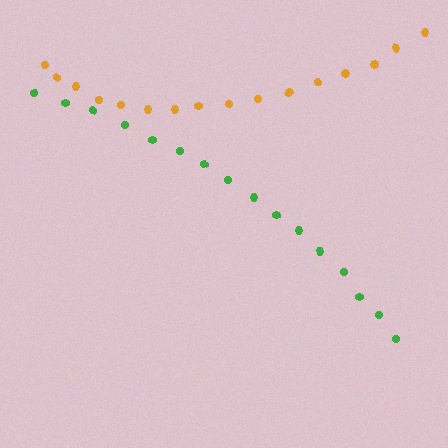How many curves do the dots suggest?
There are 2 distinct paths.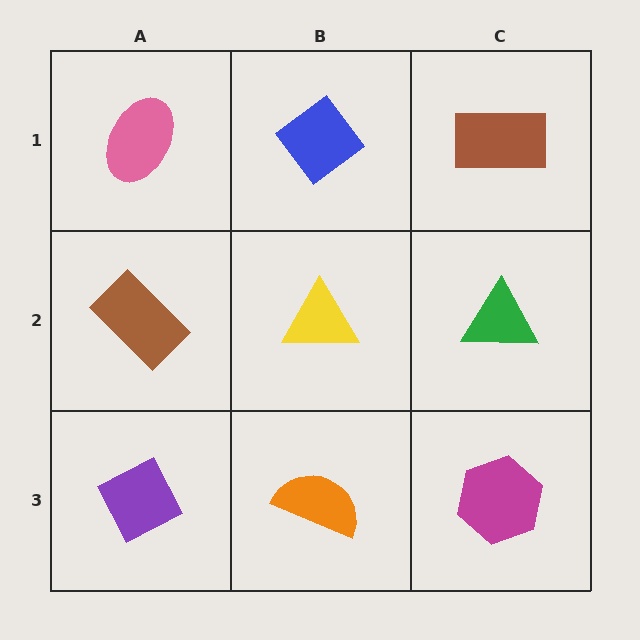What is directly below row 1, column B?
A yellow triangle.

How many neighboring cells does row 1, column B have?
3.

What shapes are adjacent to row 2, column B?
A blue diamond (row 1, column B), an orange semicircle (row 3, column B), a brown rectangle (row 2, column A), a green triangle (row 2, column C).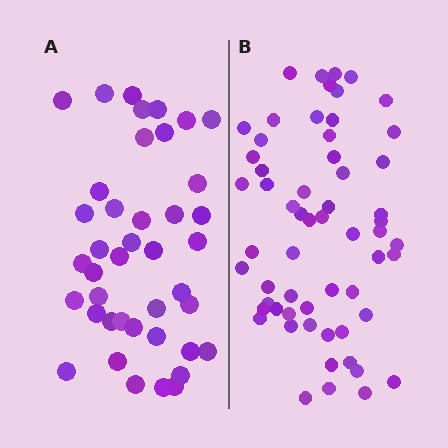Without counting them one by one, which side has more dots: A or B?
Region B (the right region) has more dots.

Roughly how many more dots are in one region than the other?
Region B has approximately 20 more dots than region A.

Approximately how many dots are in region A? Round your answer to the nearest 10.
About 40 dots. (The exact count is 41, which rounds to 40.)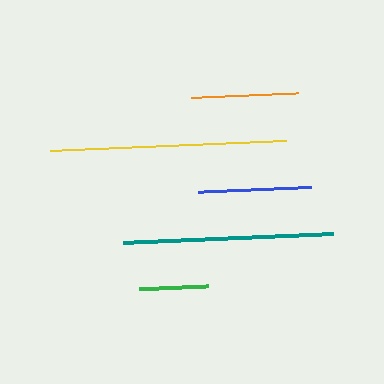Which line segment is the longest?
The yellow line is the longest at approximately 235 pixels.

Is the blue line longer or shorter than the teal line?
The teal line is longer than the blue line.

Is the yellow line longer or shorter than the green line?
The yellow line is longer than the green line.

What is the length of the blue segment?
The blue segment is approximately 113 pixels long.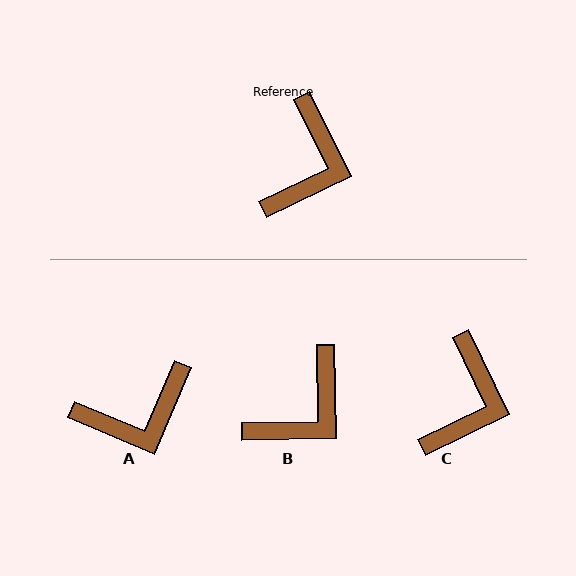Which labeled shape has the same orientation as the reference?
C.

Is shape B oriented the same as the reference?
No, it is off by about 25 degrees.